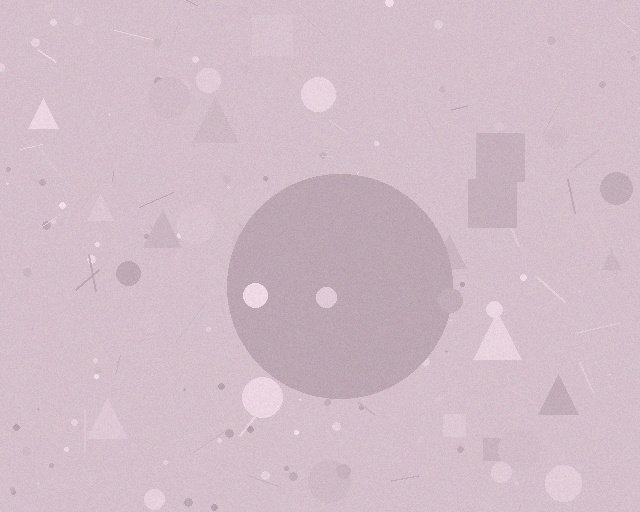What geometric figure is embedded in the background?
A circle is embedded in the background.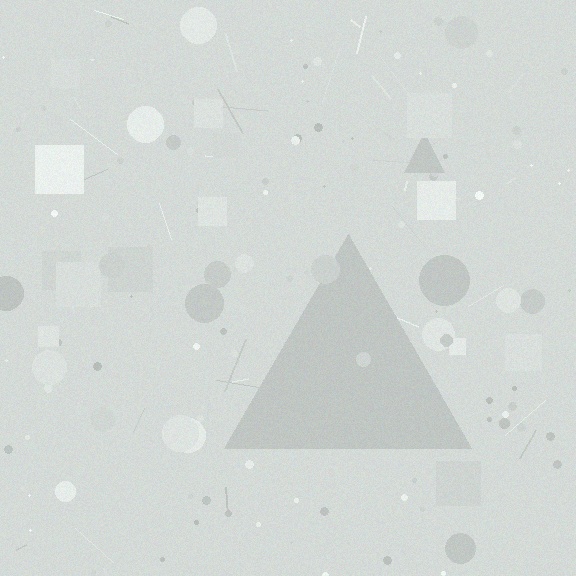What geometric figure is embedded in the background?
A triangle is embedded in the background.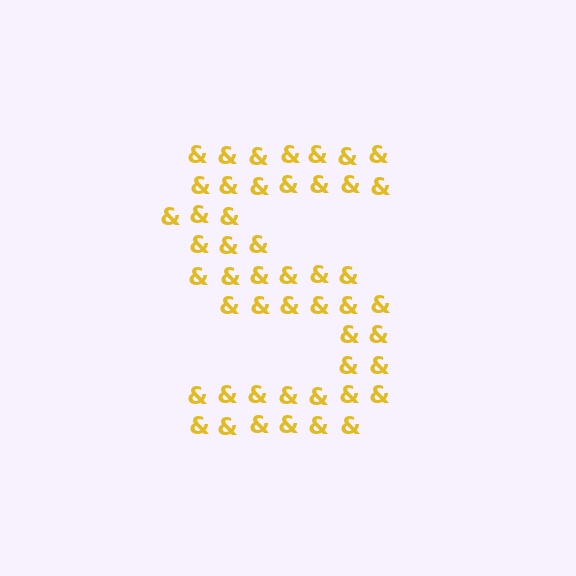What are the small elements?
The small elements are ampersands.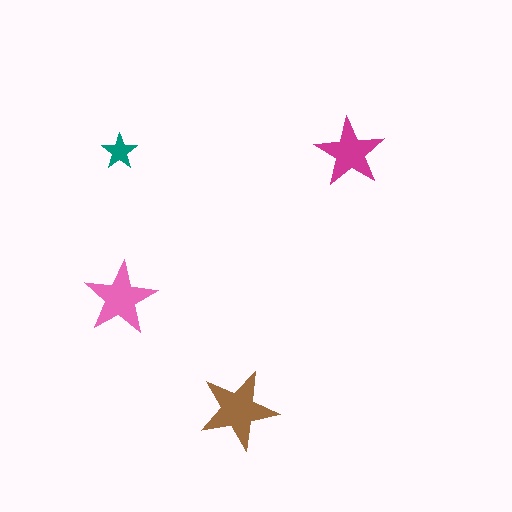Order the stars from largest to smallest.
the brown one, the pink one, the magenta one, the teal one.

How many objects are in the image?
There are 4 objects in the image.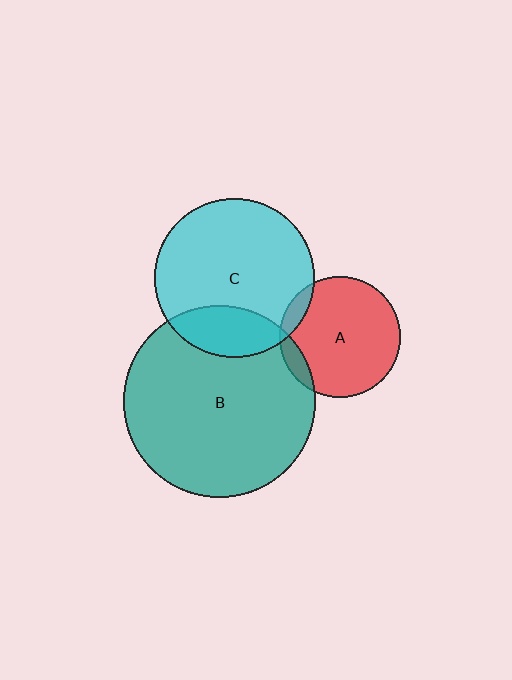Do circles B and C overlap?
Yes.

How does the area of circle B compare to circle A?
Approximately 2.5 times.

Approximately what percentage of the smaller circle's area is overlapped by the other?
Approximately 20%.